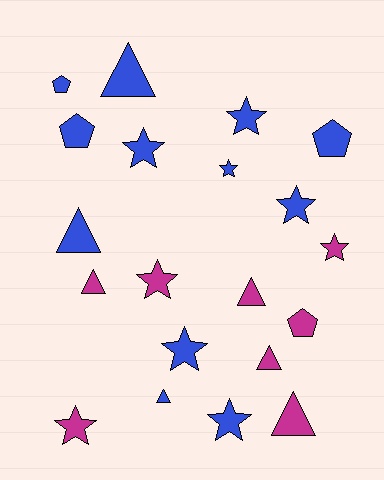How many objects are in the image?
There are 20 objects.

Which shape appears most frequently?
Star, with 9 objects.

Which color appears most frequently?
Blue, with 12 objects.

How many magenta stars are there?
There are 3 magenta stars.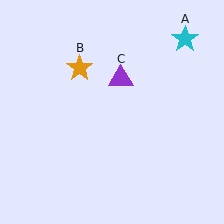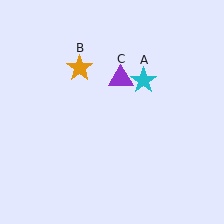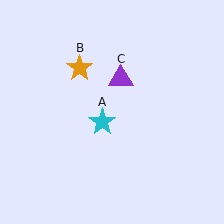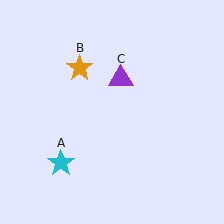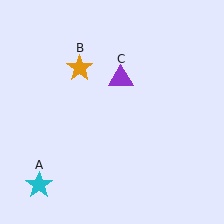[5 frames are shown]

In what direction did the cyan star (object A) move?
The cyan star (object A) moved down and to the left.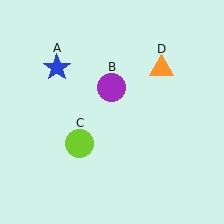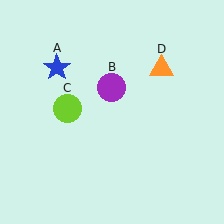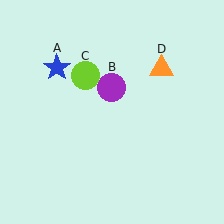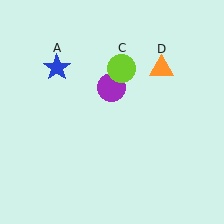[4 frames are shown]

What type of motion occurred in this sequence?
The lime circle (object C) rotated clockwise around the center of the scene.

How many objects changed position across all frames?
1 object changed position: lime circle (object C).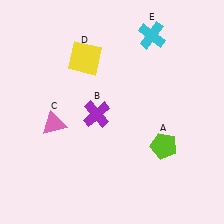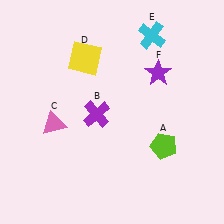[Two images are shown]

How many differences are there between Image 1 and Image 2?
There is 1 difference between the two images.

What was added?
A purple star (F) was added in Image 2.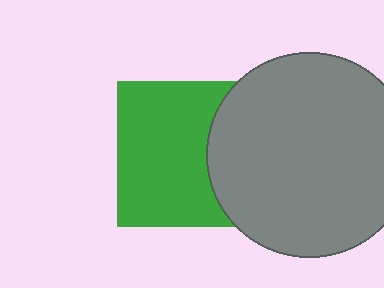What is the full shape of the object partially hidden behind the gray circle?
The partially hidden object is a green square.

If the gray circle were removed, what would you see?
You would see the complete green square.